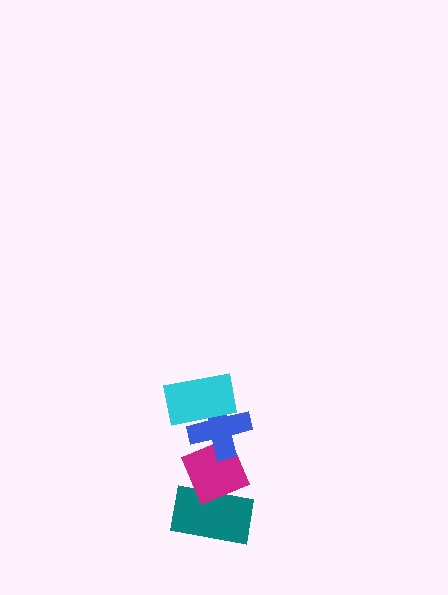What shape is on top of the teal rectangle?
The magenta diamond is on top of the teal rectangle.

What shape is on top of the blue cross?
The cyan rectangle is on top of the blue cross.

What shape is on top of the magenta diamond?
The blue cross is on top of the magenta diamond.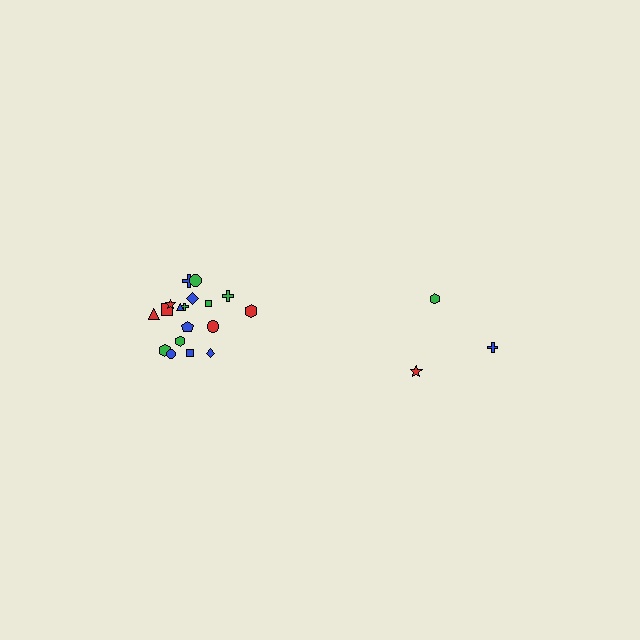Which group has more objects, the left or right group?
The left group.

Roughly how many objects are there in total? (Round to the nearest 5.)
Roughly 20 objects in total.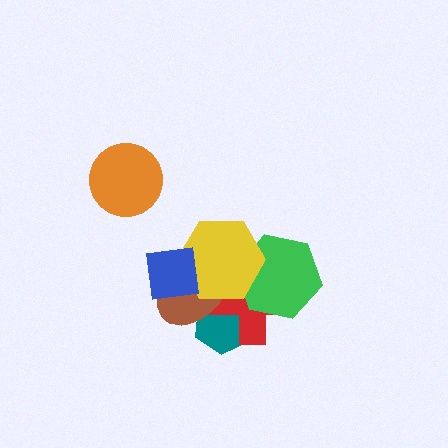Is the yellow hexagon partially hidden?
Yes, it is partially covered by another shape.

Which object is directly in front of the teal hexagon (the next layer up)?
The red cross is directly in front of the teal hexagon.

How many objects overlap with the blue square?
2 objects overlap with the blue square.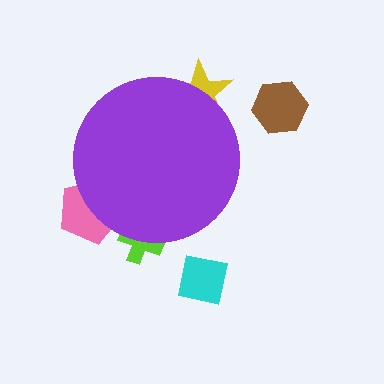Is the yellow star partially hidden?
Yes, the yellow star is partially hidden behind the purple circle.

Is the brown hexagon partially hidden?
No, the brown hexagon is fully visible.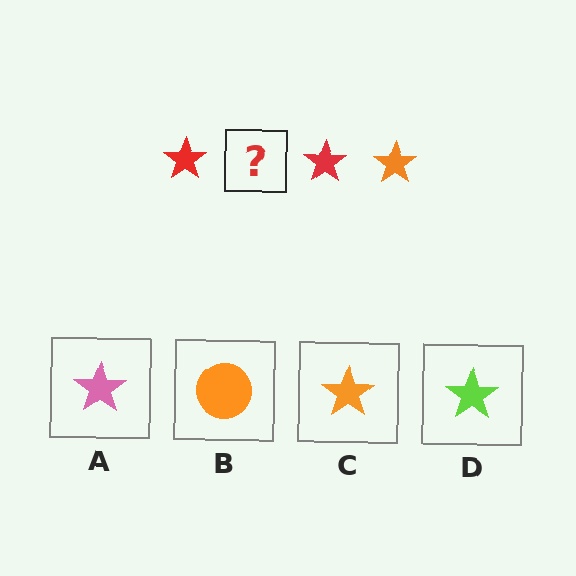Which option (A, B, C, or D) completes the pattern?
C.